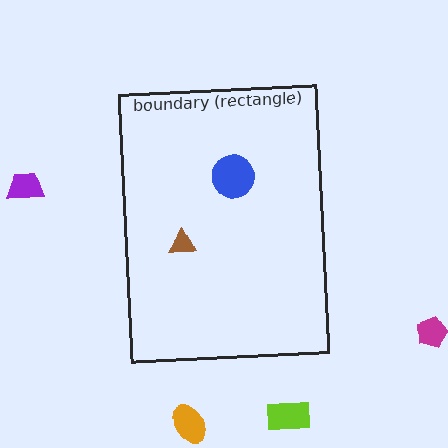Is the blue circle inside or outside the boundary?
Inside.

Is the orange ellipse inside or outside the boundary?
Outside.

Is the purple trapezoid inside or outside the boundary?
Outside.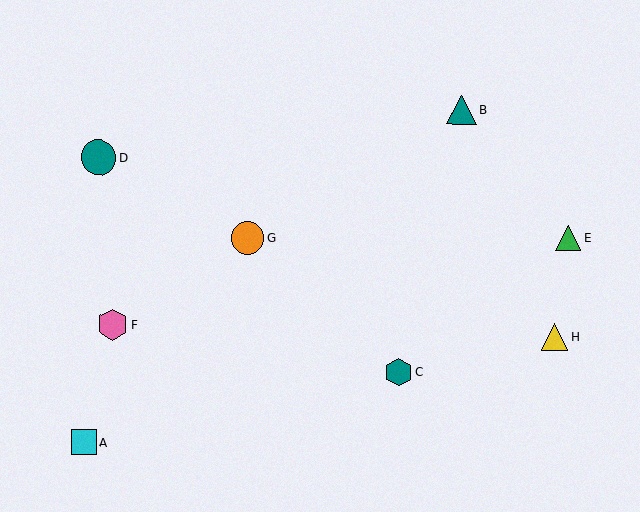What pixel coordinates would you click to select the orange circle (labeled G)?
Click at (248, 238) to select the orange circle G.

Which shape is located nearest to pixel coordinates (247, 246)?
The orange circle (labeled G) at (248, 238) is nearest to that location.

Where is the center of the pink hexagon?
The center of the pink hexagon is at (113, 324).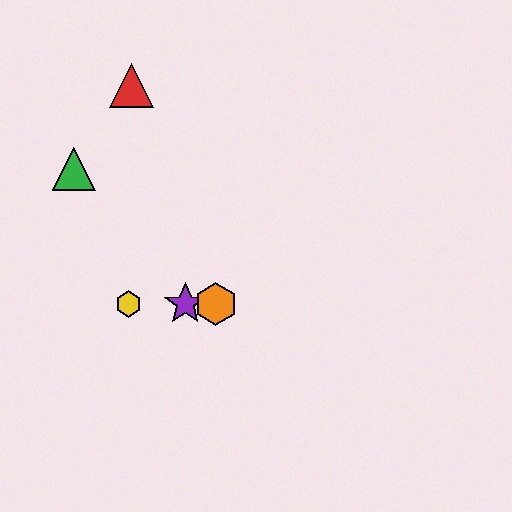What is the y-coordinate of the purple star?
The purple star is at y≈304.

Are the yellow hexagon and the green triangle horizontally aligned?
No, the yellow hexagon is at y≈304 and the green triangle is at y≈169.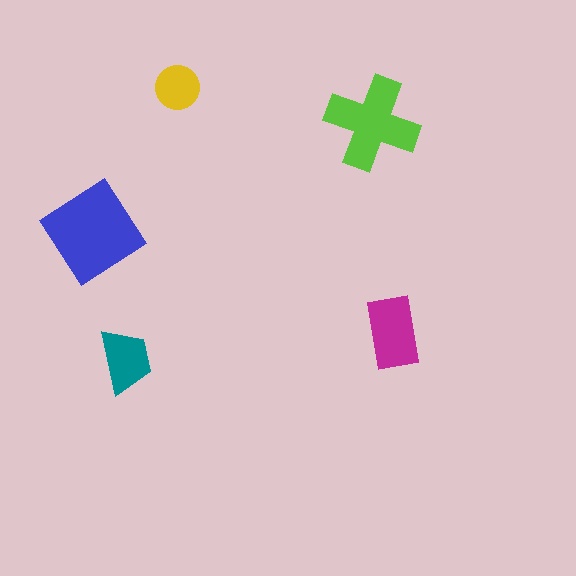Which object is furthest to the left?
The blue diamond is leftmost.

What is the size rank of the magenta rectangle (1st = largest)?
3rd.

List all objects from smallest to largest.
The yellow circle, the teal trapezoid, the magenta rectangle, the lime cross, the blue diamond.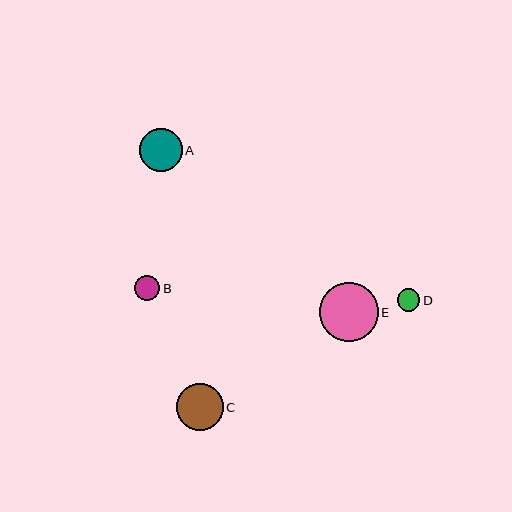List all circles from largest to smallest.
From largest to smallest: E, C, A, B, D.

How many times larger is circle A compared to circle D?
Circle A is approximately 1.9 times the size of circle D.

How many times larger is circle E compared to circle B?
Circle E is approximately 2.3 times the size of circle B.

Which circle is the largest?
Circle E is the largest with a size of approximately 59 pixels.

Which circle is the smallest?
Circle D is the smallest with a size of approximately 22 pixels.